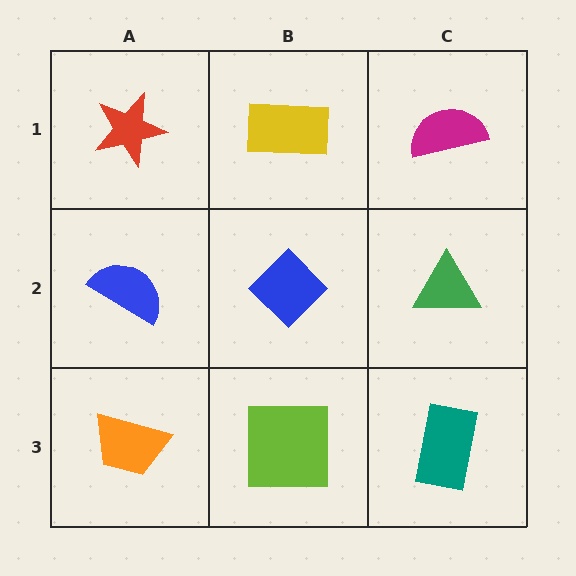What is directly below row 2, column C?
A teal rectangle.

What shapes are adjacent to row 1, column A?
A blue semicircle (row 2, column A), a yellow rectangle (row 1, column B).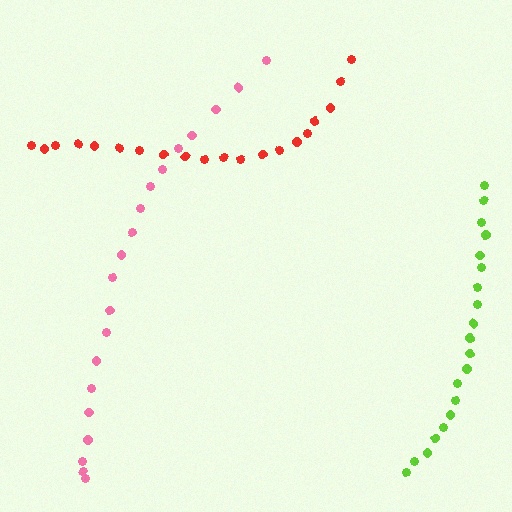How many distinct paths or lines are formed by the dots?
There are 3 distinct paths.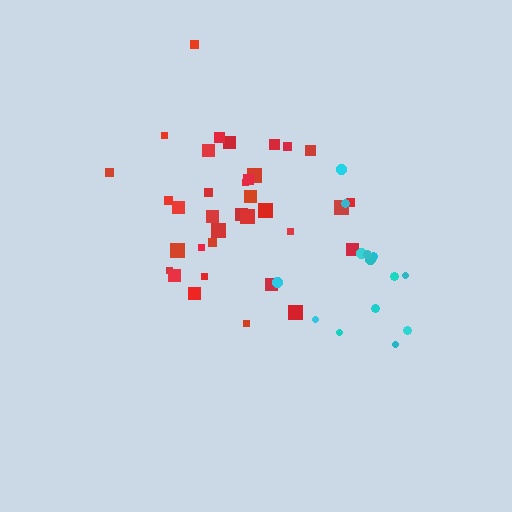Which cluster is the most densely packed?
Red.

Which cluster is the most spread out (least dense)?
Cyan.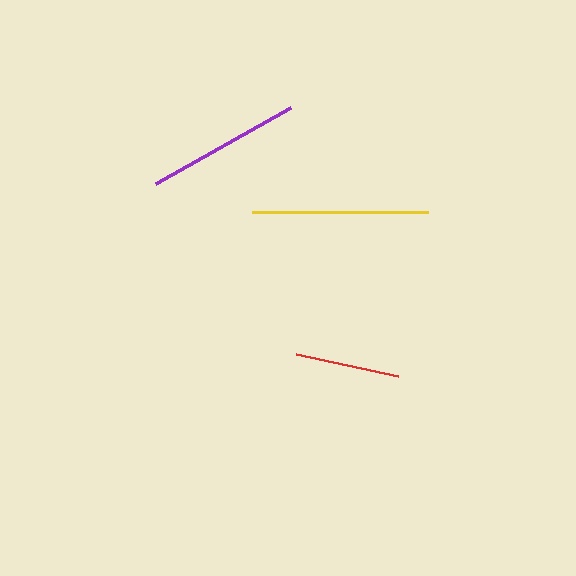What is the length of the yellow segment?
The yellow segment is approximately 176 pixels long.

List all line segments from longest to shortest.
From longest to shortest: yellow, purple, red.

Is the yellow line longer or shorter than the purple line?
The yellow line is longer than the purple line.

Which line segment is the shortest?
The red line is the shortest at approximately 105 pixels.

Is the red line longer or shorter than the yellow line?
The yellow line is longer than the red line.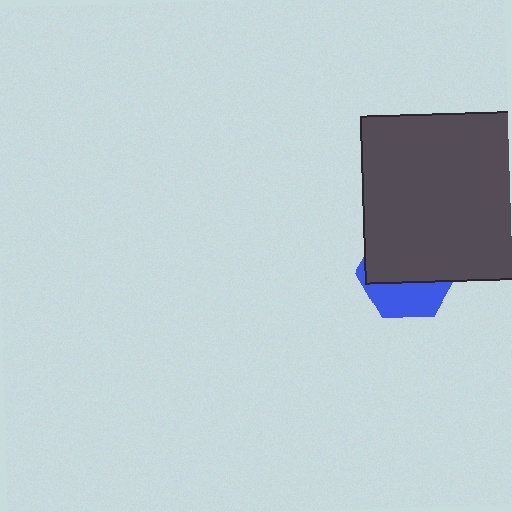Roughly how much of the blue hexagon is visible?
A small part of it is visible (roughly 37%).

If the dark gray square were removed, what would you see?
You would see the complete blue hexagon.